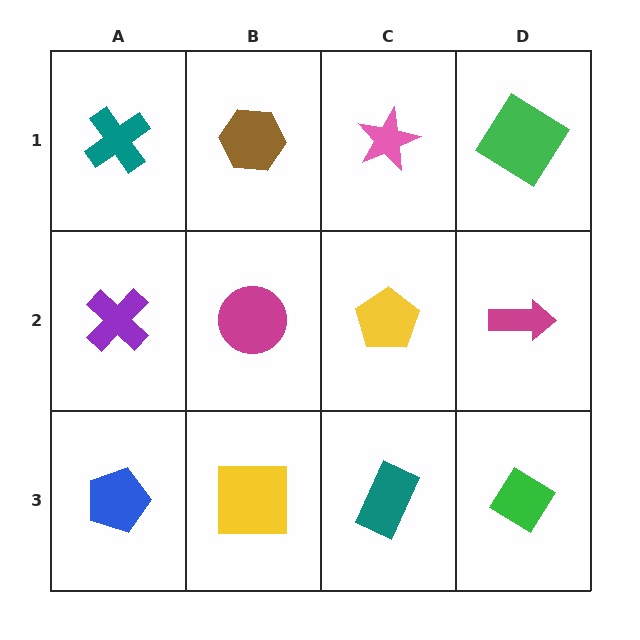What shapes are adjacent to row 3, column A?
A purple cross (row 2, column A), a yellow square (row 3, column B).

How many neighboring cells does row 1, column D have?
2.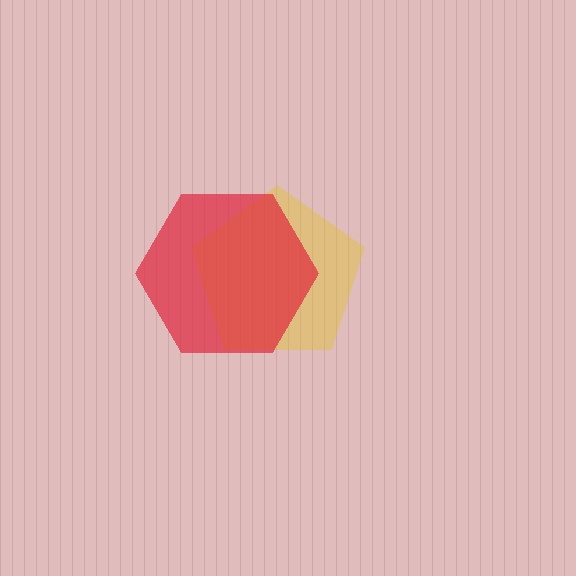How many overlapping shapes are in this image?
There are 2 overlapping shapes in the image.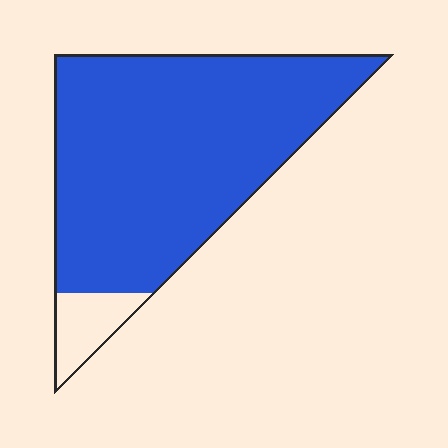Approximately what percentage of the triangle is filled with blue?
Approximately 90%.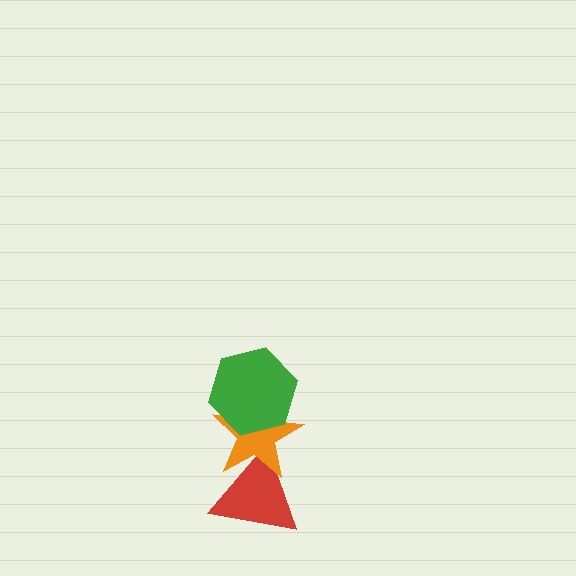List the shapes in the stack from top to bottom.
From top to bottom: the green hexagon, the orange star, the red triangle.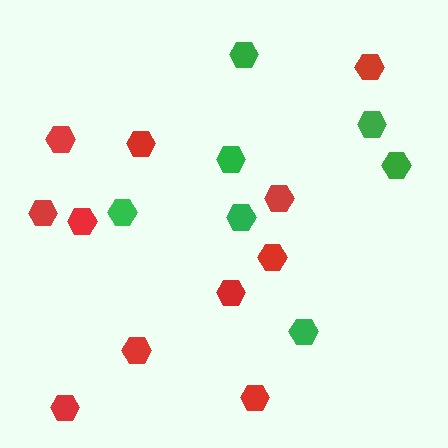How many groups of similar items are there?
There are 2 groups: one group of green hexagons (7) and one group of red hexagons (11).